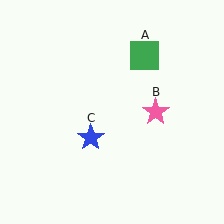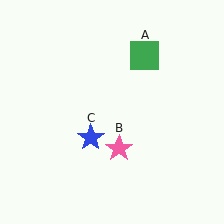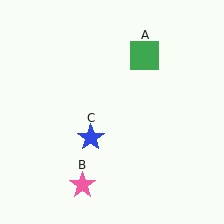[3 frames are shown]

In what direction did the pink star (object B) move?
The pink star (object B) moved down and to the left.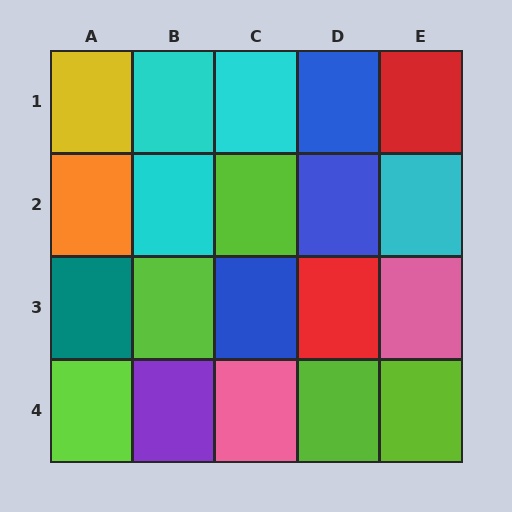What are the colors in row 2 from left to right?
Orange, cyan, lime, blue, cyan.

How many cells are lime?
5 cells are lime.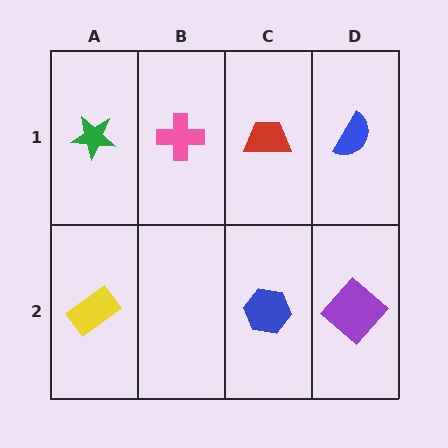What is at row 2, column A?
A yellow rectangle.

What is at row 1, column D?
A blue semicircle.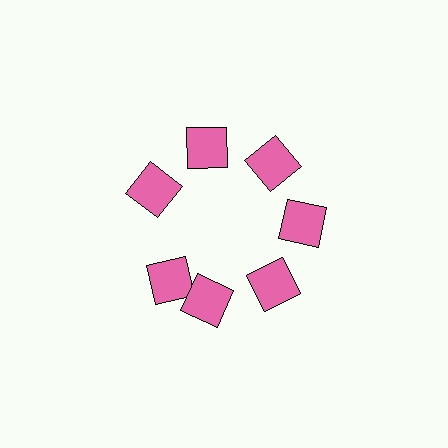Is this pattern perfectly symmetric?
No. The 7 pink squares are arranged in a ring, but one element near the 8 o'clock position is rotated out of alignment along the ring, breaking the 7-fold rotational symmetry.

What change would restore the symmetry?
The symmetry would be restored by rotating it back into even spacing with its neighbors so that all 7 squares sit at equal angles and equal distance from the center.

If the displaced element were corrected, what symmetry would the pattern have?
It would have 7-fold rotational symmetry — the pattern would map onto itself every 51 degrees.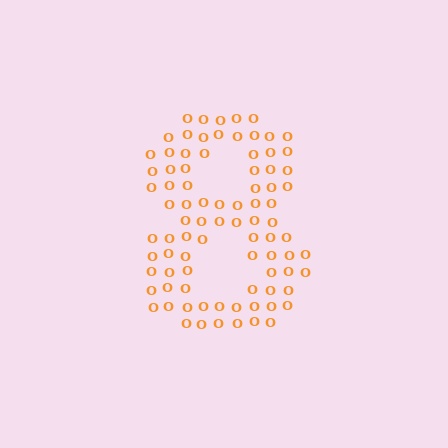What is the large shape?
The large shape is the digit 8.